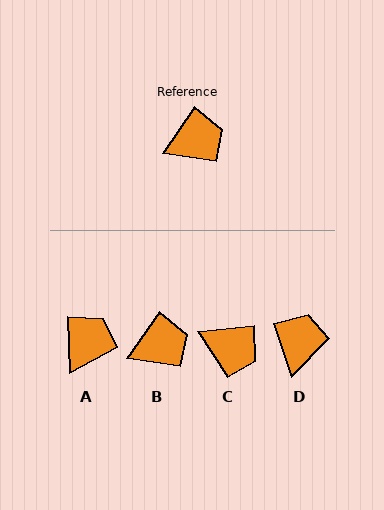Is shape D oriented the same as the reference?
No, it is off by about 53 degrees.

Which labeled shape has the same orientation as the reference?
B.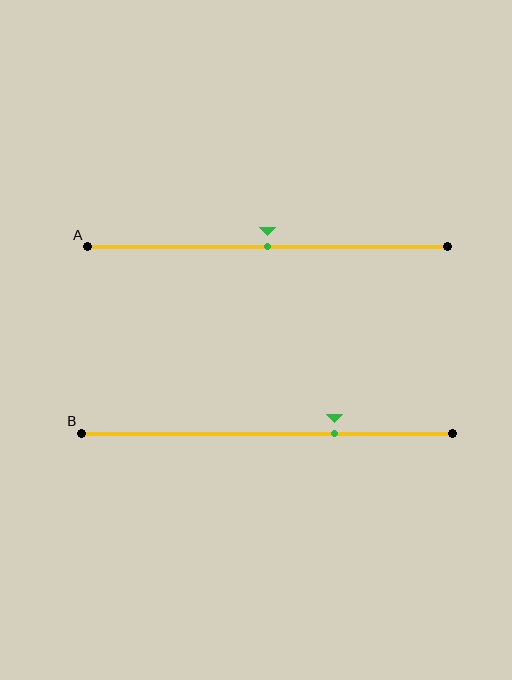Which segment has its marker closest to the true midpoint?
Segment A has its marker closest to the true midpoint.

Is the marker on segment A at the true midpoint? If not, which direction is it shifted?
Yes, the marker on segment A is at the true midpoint.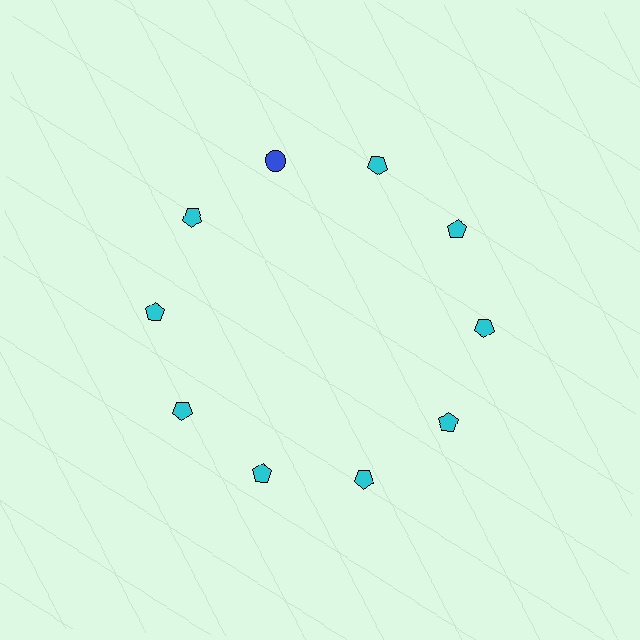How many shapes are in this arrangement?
There are 10 shapes arranged in a ring pattern.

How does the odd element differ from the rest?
It differs in both color (blue instead of cyan) and shape (circle instead of pentagon).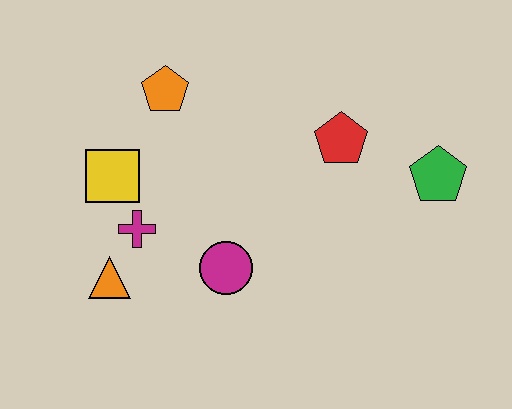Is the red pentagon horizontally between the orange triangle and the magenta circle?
No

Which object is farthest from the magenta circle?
The green pentagon is farthest from the magenta circle.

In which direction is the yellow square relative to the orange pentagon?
The yellow square is below the orange pentagon.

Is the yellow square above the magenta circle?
Yes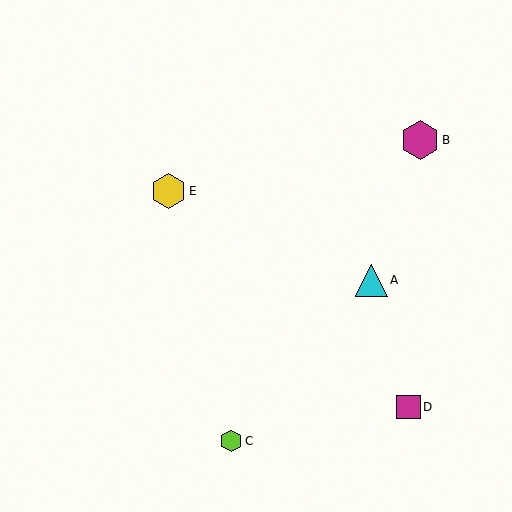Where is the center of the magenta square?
The center of the magenta square is at (408, 407).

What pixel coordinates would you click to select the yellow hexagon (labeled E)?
Click at (168, 191) to select the yellow hexagon E.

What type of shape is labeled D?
Shape D is a magenta square.